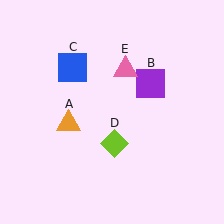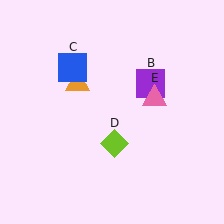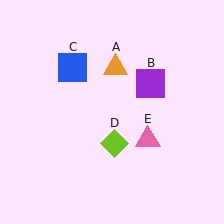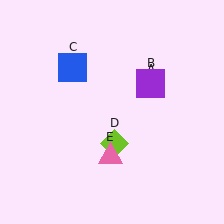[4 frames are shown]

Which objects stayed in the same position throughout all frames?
Purple square (object B) and blue square (object C) and lime diamond (object D) remained stationary.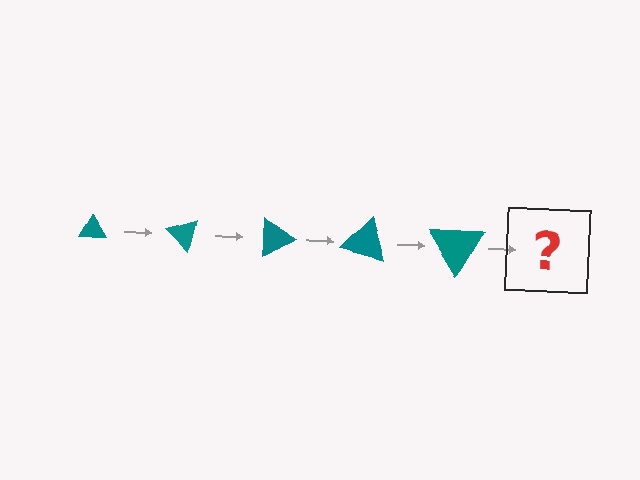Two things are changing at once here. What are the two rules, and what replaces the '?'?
The two rules are that the triangle grows larger each step and it rotates 45 degrees each step. The '?' should be a triangle, larger than the previous one and rotated 225 degrees from the start.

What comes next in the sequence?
The next element should be a triangle, larger than the previous one and rotated 225 degrees from the start.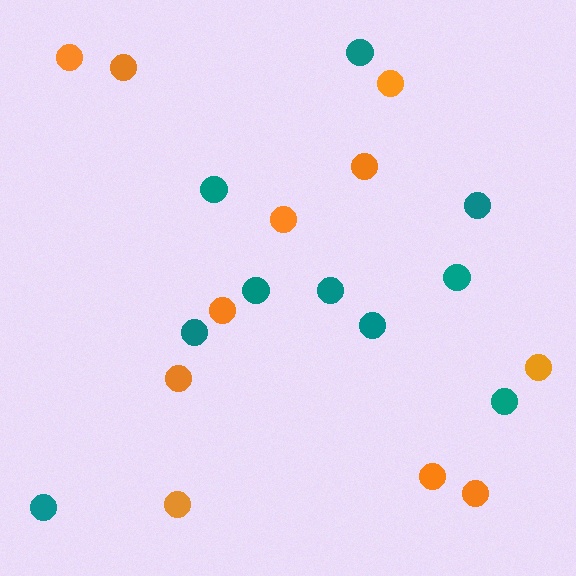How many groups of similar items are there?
There are 2 groups: one group of orange circles (11) and one group of teal circles (10).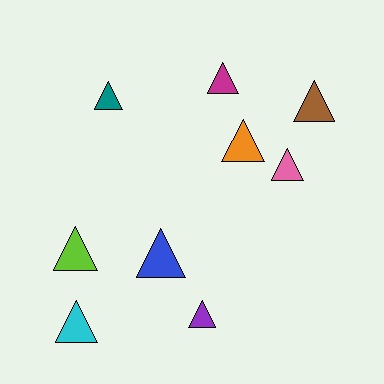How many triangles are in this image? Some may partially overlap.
There are 9 triangles.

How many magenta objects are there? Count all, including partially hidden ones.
There is 1 magenta object.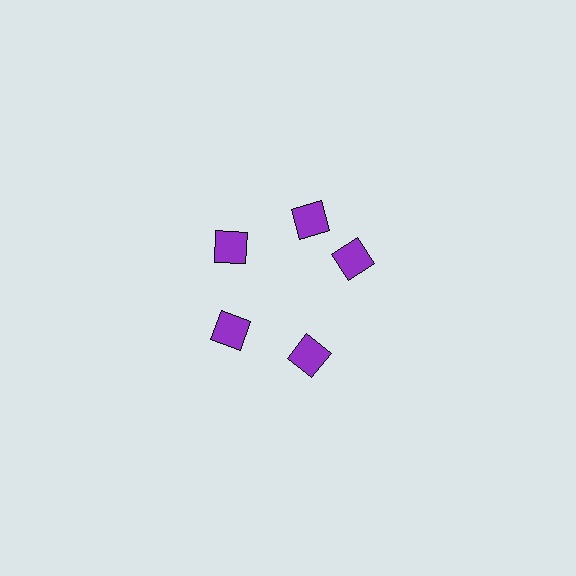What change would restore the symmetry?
The symmetry would be restored by rotating it back into even spacing with its neighbors so that all 5 squares sit at equal angles and equal distance from the center.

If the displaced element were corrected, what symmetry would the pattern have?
It would have 5-fold rotational symmetry — the pattern would map onto itself every 72 degrees.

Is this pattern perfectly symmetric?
No. The 5 purple squares are arranged in a ring, but one element near the 3 o'clock position is rotated out of alignment along the ring, breaking the 5-fold rotational symmetry.